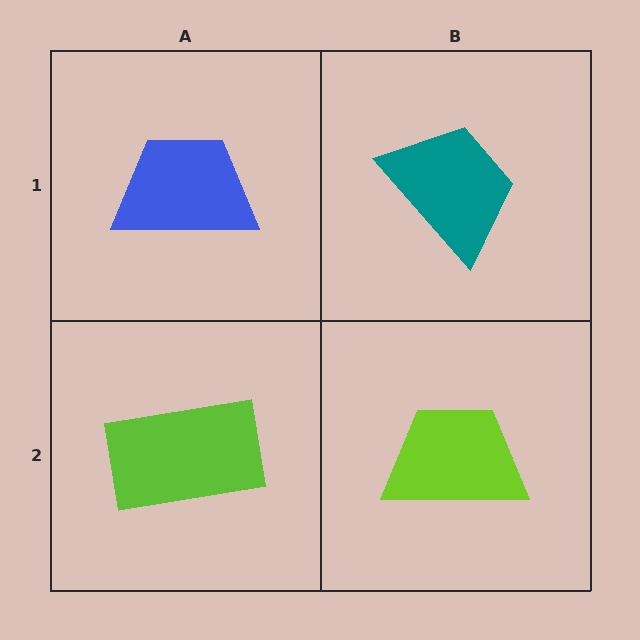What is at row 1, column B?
A teal trapezoid.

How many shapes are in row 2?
2 shapes.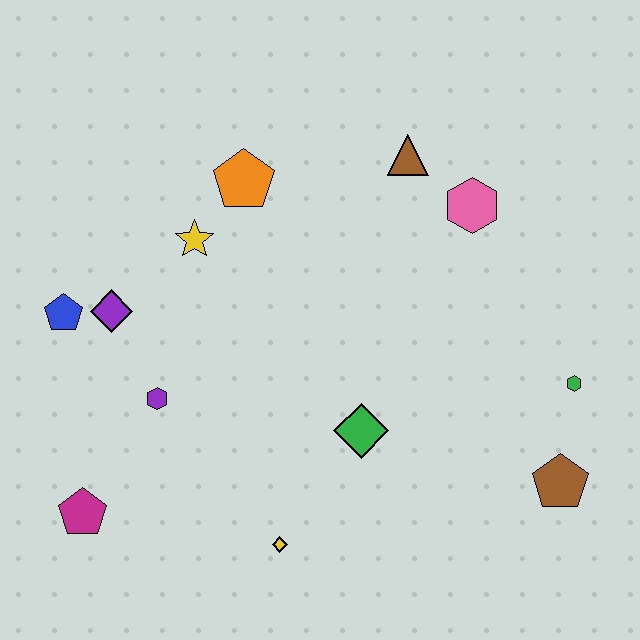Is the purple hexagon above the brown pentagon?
Yes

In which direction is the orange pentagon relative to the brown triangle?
The orange pentagon is to the left of the brown triangle.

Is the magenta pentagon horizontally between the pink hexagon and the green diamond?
No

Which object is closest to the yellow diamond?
The green diamond is closest to the yellow diamond.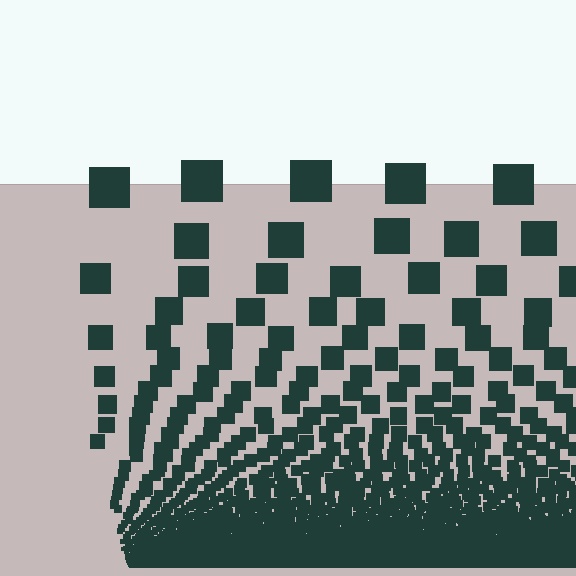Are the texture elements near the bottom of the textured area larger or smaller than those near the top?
Smaller. The gradient is inverted — elements near the bottom are smaller and denser.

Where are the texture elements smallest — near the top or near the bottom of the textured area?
Near the bottom.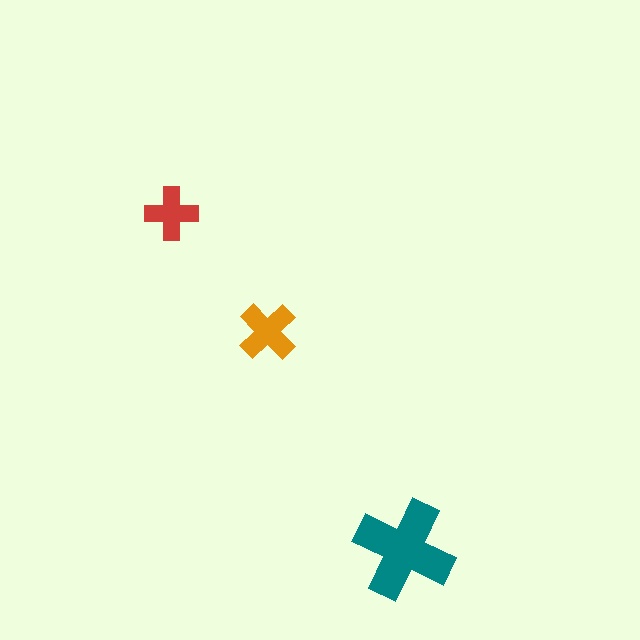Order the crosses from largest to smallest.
the teal one, the orange one, the red one.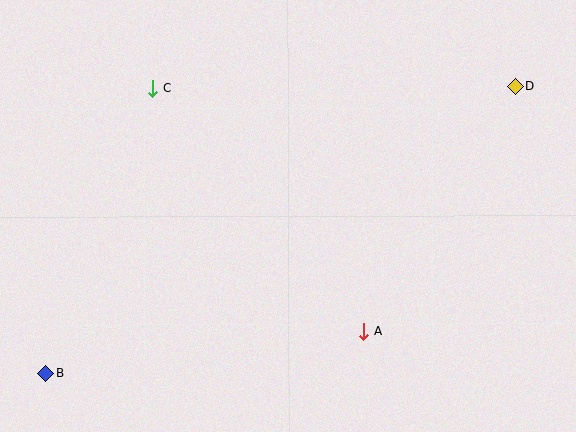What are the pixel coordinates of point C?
Point C is at (152, 88).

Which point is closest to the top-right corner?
Point D is closest to the top-right corner.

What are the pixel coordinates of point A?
Point A is at (364, 331).